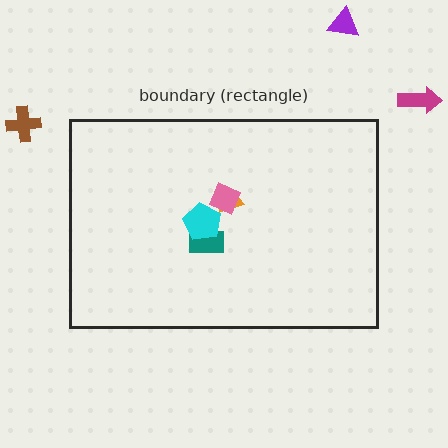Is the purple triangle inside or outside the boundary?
Outside.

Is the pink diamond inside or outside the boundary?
Inside.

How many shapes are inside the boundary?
4 inside, 3 outside.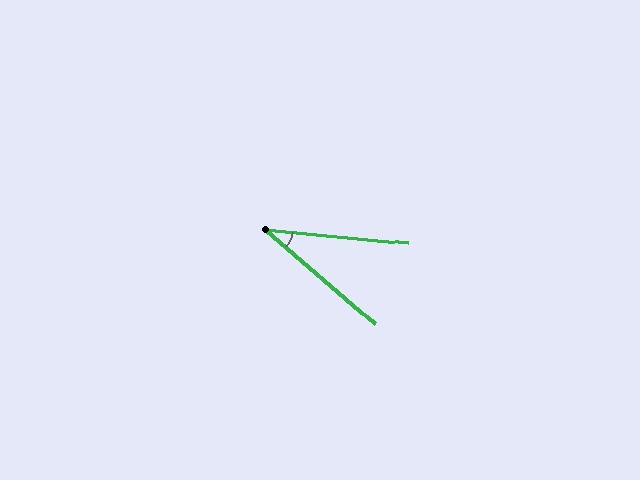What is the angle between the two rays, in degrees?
Approximately 35 degrees.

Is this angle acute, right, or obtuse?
It is acute.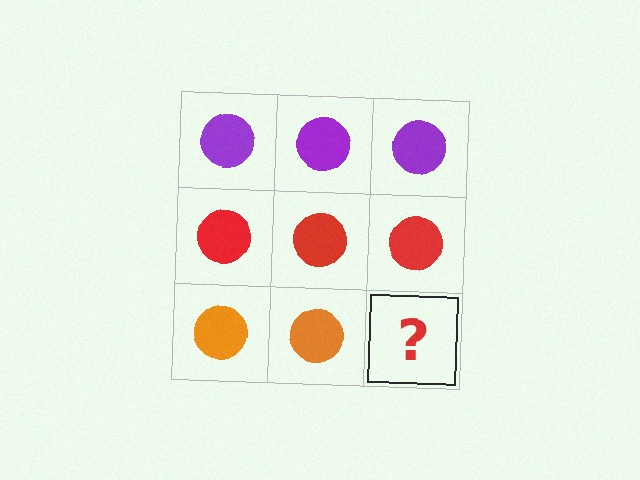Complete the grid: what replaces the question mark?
The question mark should be replaced with an orange circle.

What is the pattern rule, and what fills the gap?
The rule is that each row has a consistent color. The gap should be filled with an orange circle.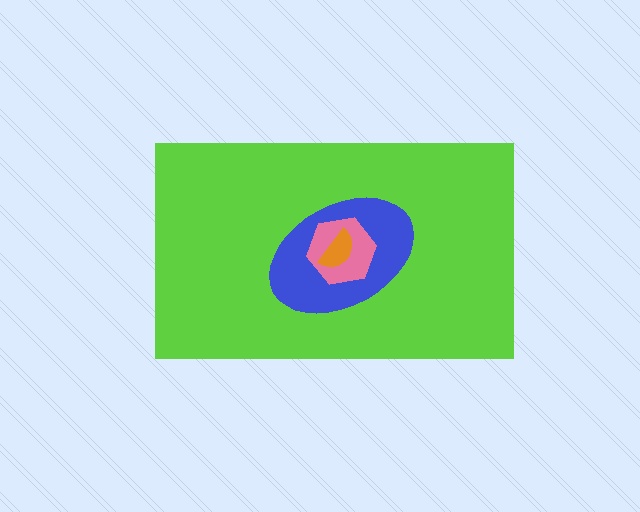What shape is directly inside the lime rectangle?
The blue ellipse.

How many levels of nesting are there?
4.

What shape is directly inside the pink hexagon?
The orange semicircle.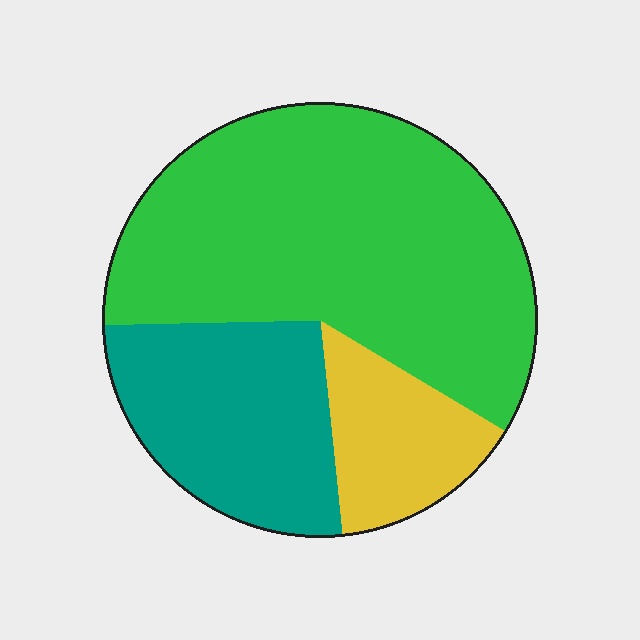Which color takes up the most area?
Green, at roughly 60%.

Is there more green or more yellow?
Green.